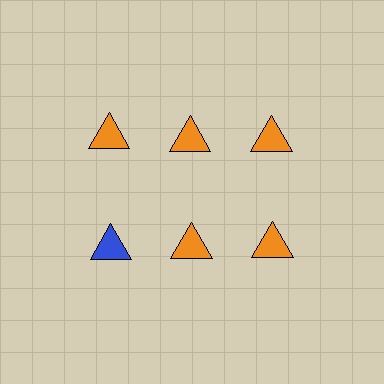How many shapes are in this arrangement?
There are 6 shapes arranged in a grid pattern.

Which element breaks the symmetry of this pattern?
The blue triangle in the second row, leftmost column breaks the symmetry. All other shapes are orange triangles.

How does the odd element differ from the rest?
It has a different color: blue instead of orange.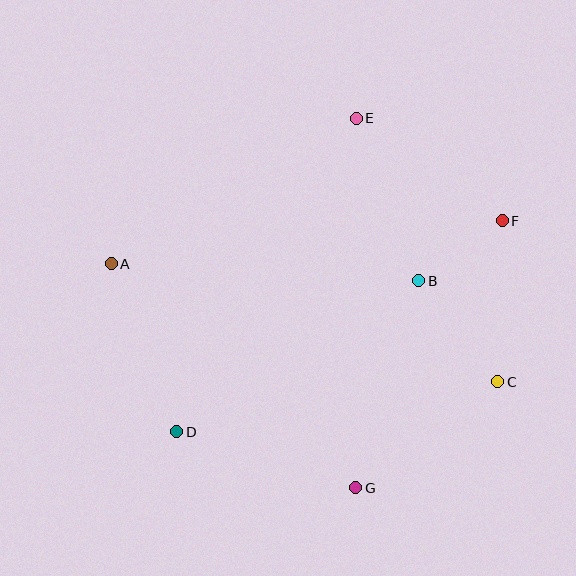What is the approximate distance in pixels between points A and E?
The distance between A and E is approximately 285 pixels.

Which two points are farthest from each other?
Points A and C are farthest from each other.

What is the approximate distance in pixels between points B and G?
The distance between B and G is approximately 216 pixels.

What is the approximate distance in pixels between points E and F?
The distance between E and F is approximately 179 pixels.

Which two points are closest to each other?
Points B and F are closest to each other.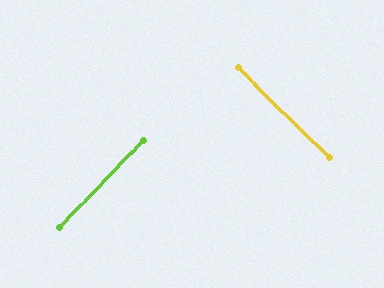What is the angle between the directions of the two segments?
Approximately 90 degrees.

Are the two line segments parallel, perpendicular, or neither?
Perpendicular — they meet at approximately 90°.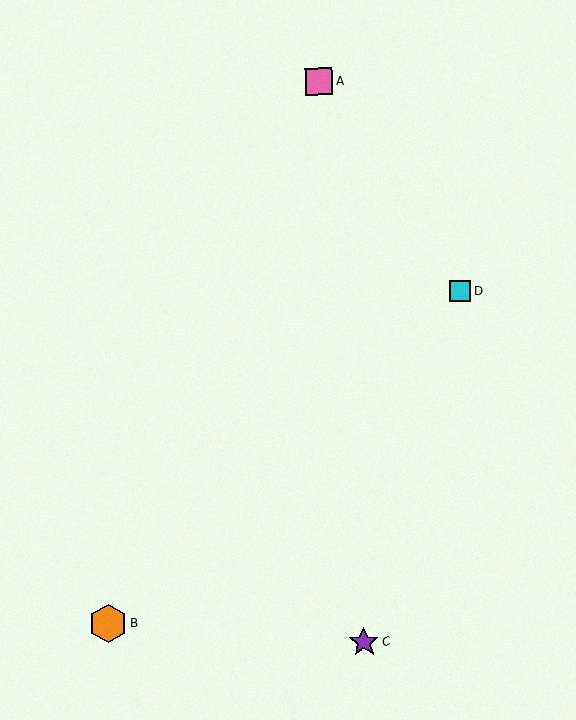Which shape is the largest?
The orange hexagon (labeled B) is the largest.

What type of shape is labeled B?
Shape B is an orange hexagon.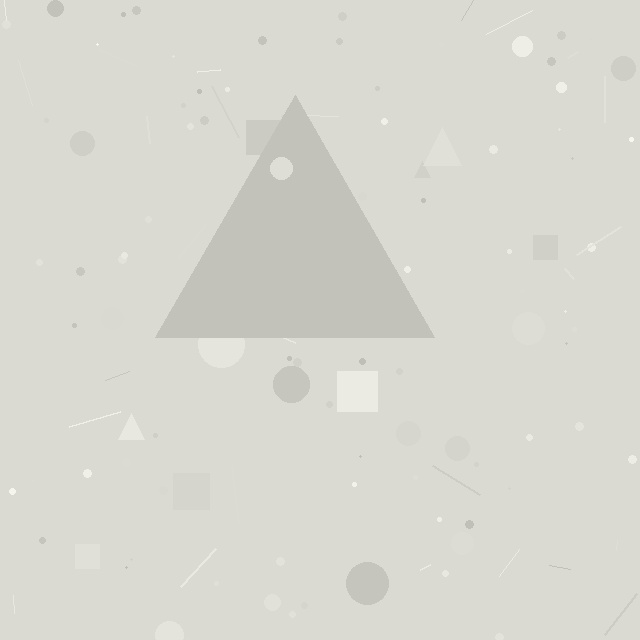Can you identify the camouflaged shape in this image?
The camouflaged shape is a triangle.